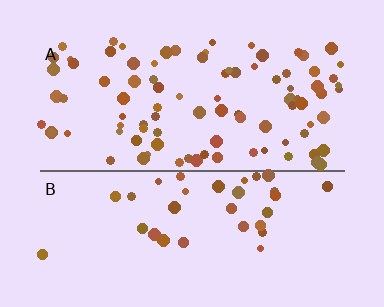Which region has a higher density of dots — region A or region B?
A (the top).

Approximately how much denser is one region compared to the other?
Approximately 2.6× — region A over region B.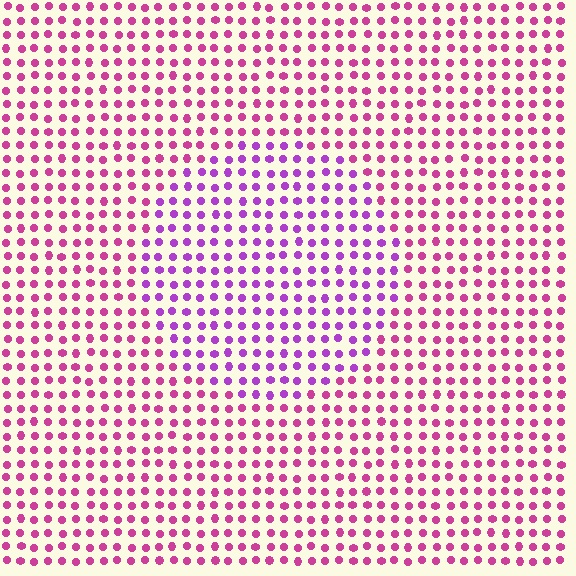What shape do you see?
I see a circle.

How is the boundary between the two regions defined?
The boundary is defined purely by a slight shift in hue (about 34 degrees). Spacing, size, and orientation are identical on both sides.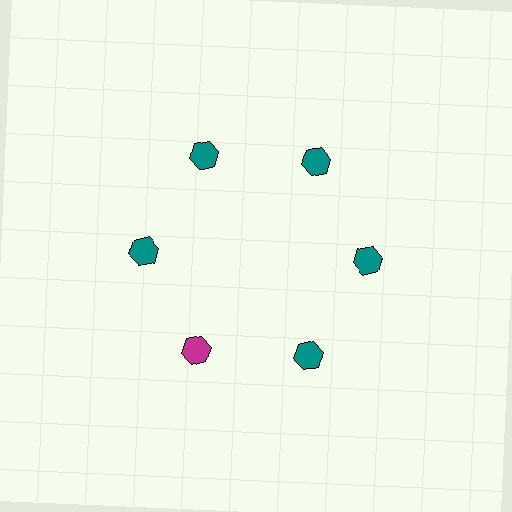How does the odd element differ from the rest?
It has a different color: magenta instead of teal.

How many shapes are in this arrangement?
There are 6 shapes arranged in a ring pattern.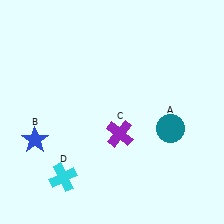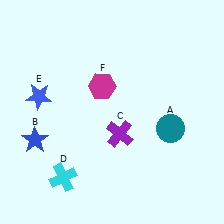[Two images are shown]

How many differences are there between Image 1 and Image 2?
There are 2 differences between the two images.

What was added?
A blue star (E), a magenta hexagon (F) were added in Image 2.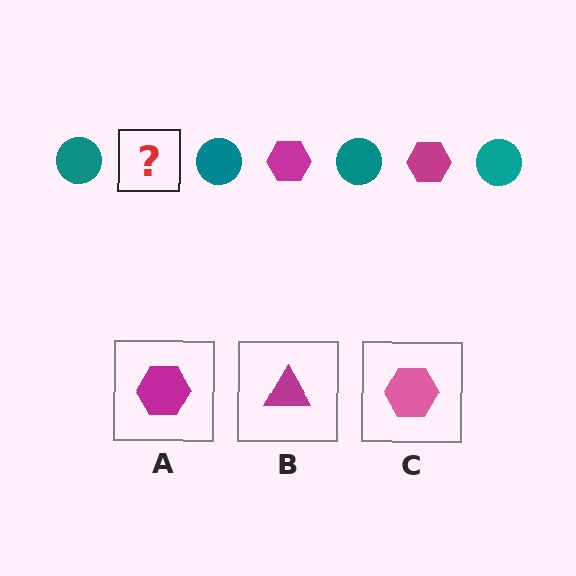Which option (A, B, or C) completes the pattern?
A.